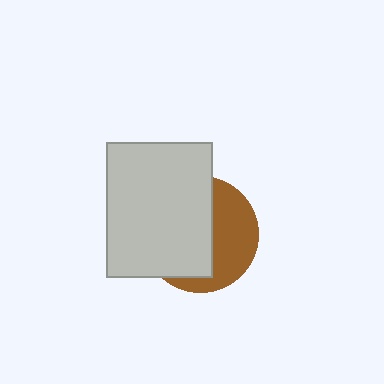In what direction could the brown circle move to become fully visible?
The brown circle could move right. That would shift it out from behind the light gray rectangle entirely.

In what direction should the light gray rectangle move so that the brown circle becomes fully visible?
The light gray rectangle should move left. That is the shortest direction to clear the overlap and leave the brown circle fully visible.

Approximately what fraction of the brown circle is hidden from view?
Roughly 58% of the brown circle is hidden behind the light gray rectangle.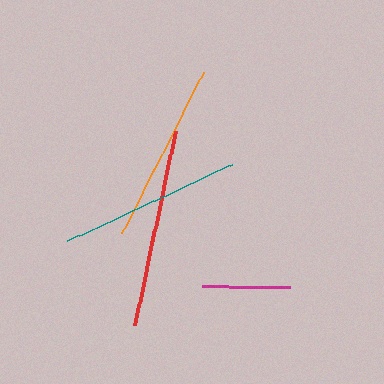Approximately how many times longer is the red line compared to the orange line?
The red line is approximately 1.1 times the length of the orange line.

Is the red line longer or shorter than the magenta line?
The red line is longer than the magenta line.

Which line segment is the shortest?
The magenta line is the shortest at approximately 89 pixels.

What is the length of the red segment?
The red segment is approximately 199 pixels long.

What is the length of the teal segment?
The teal segment is approximately 182 pixels long.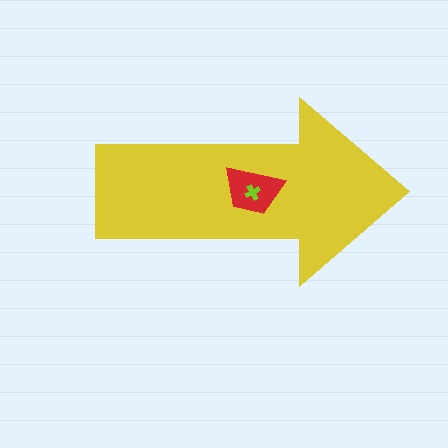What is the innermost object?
The lime cross.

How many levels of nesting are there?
3.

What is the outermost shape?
The yellow arrow.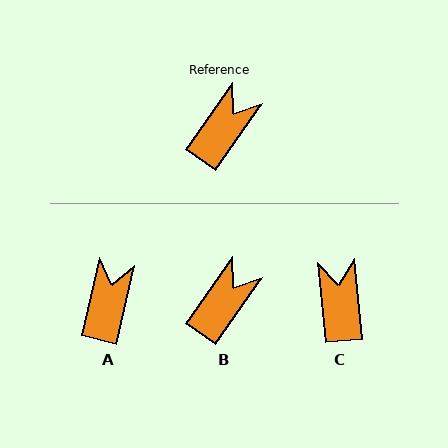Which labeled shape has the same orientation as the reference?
B.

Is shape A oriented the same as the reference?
No, it is off by about 22 degrees.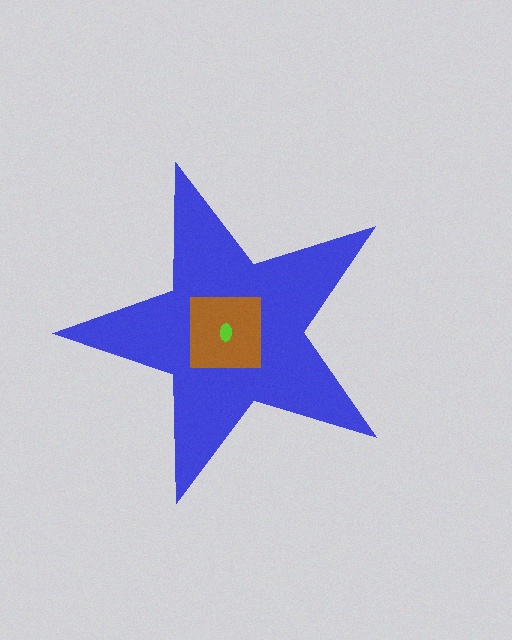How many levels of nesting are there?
3.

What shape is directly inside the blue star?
The brown square.